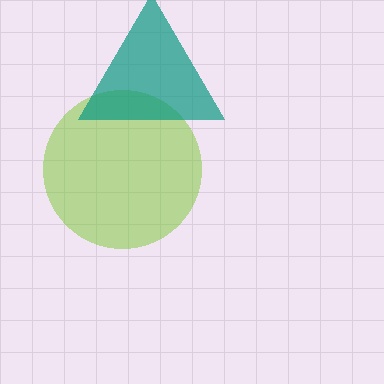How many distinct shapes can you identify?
There are 2 distinct shapes: a lime circle, a teal triangle.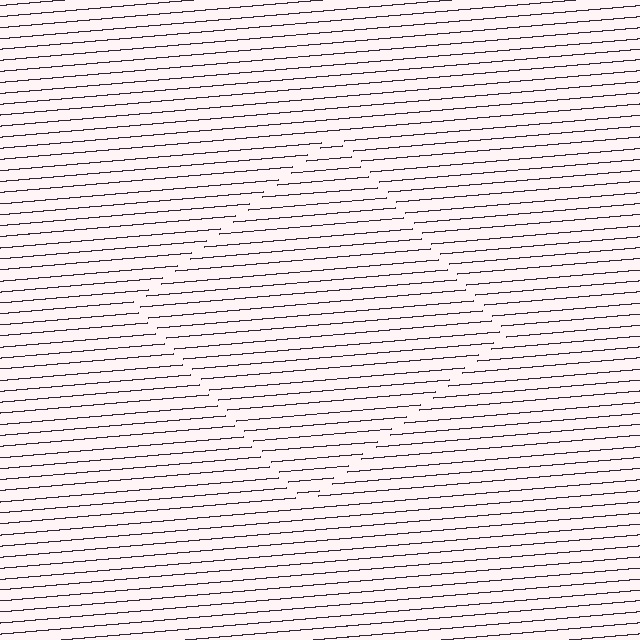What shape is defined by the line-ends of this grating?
An illusory square. The interior of the shape contains the same grating, shifted by half a period — the contour is defined by the phase discontinuity where line-ends from the inner and outer gratings abut.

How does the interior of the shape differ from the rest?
The interior of the shape contains the same grating, shifted by half a period — the contour is defined by the phase discontinuity where line-ends from the inner and outer gratings abut.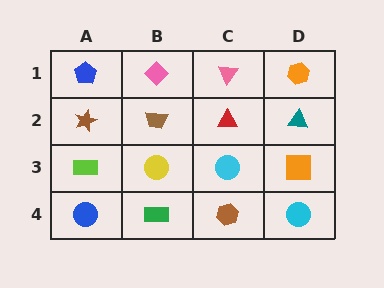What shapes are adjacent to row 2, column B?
A pink diamond (row 1, column B), a yellow circle (row 3, column B), a brown star (row 2, column A), a red triangle (row 2, column C).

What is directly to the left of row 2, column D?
A red triangle.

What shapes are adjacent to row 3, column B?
A brown trapezoid (row 2, column B), a green rectangle (row 4, column B), a lime rectangle (row 3, column A), a cyan circle (row 3, column C).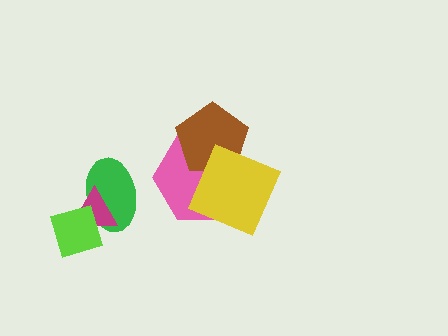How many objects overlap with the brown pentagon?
2 objects overlap with the brown pentagon.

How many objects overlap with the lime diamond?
2 objects overlap with the lime diamond.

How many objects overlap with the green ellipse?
2 objects overlap with the green ellipse.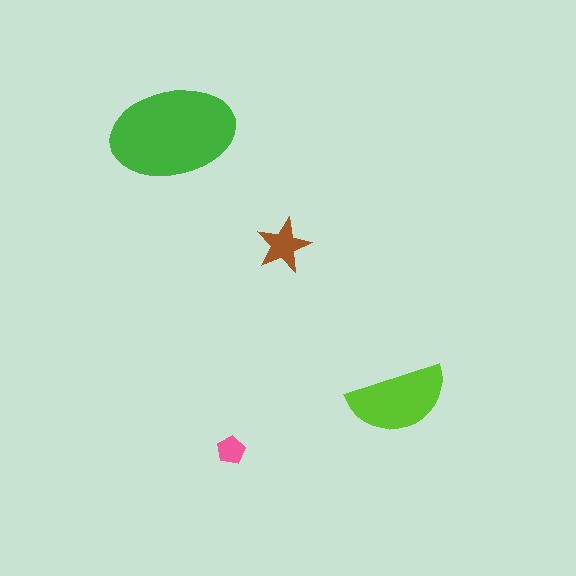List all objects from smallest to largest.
The pink pentagon, the brown star, the lime semicircle, the green ellipse.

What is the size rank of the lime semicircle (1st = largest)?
2nd.